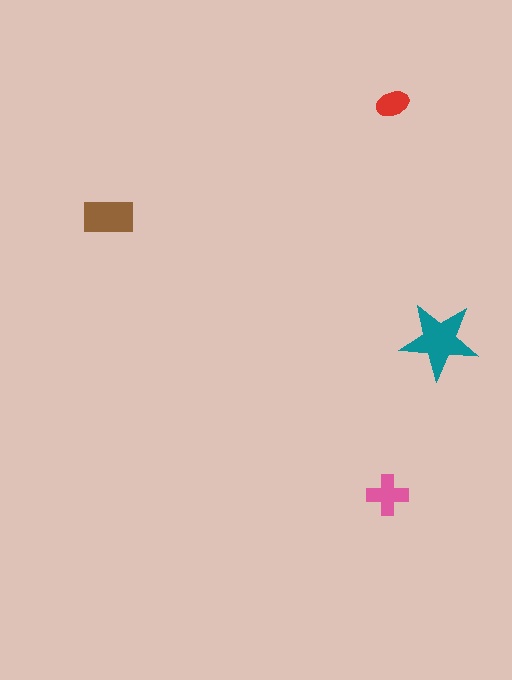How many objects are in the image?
There are 4 objects in the image.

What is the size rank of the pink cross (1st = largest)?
3rd.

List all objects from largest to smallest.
The teal star, the brown rectangle, the pink cross, the red ellipse.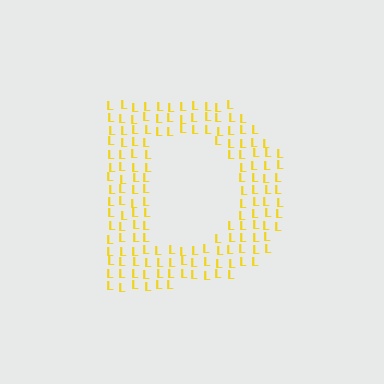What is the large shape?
The large shape is the letter D.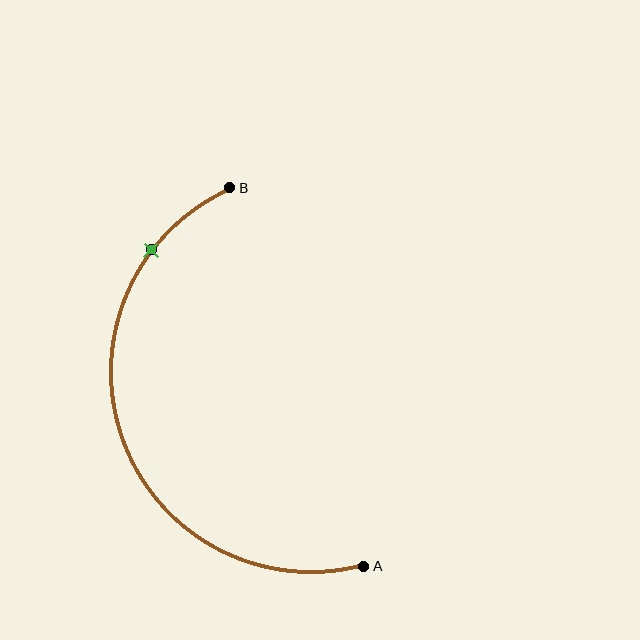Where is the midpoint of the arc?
The arc midpoint is the point on the curve farthest from the straight line joining A and B. It sits to the left of that line.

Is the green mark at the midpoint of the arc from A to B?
No. The green mark lies on the arc but is closer to endpoint B. The arc midpoint would be at the point on the curve equidistant along the arc from both A and B.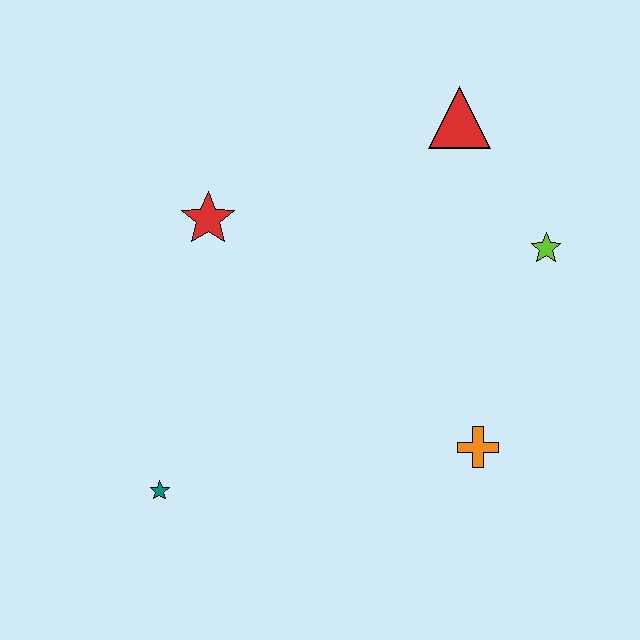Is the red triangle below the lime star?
No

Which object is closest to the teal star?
The red star is closest to the teal star.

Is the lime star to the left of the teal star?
No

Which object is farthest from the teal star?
The red triangle is farthest from the teal star.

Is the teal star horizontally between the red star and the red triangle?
No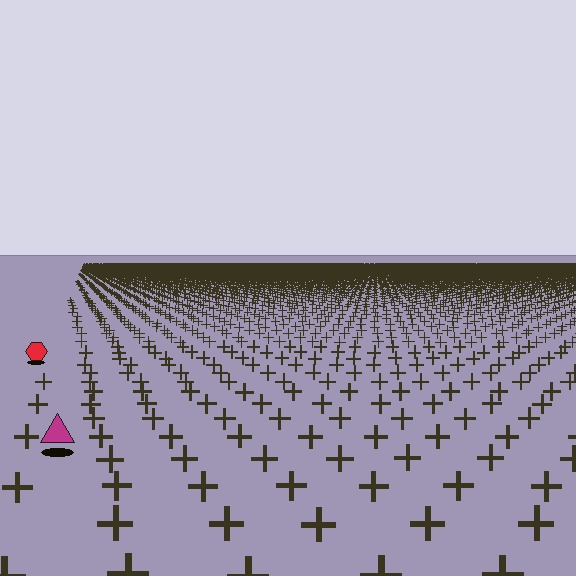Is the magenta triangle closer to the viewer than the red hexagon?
Yes. The magenta triangle is closer — you can tell from the texture gradient: the ground texture is coarser near it.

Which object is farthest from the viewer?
The red hexagon is farthest from the viewer. It appears smaller and the ground texture around it is denser.